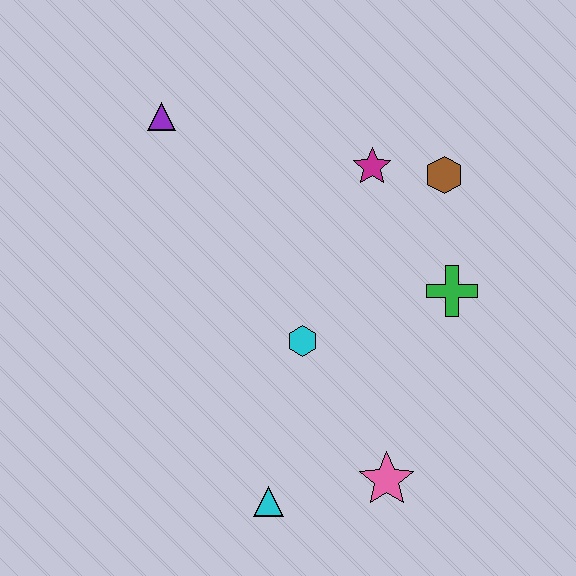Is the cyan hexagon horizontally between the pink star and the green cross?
No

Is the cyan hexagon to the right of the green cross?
No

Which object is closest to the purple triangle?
The magenta star is closest to the purple triangle.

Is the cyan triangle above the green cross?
No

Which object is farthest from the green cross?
The purple triangle is farthest from the green cross.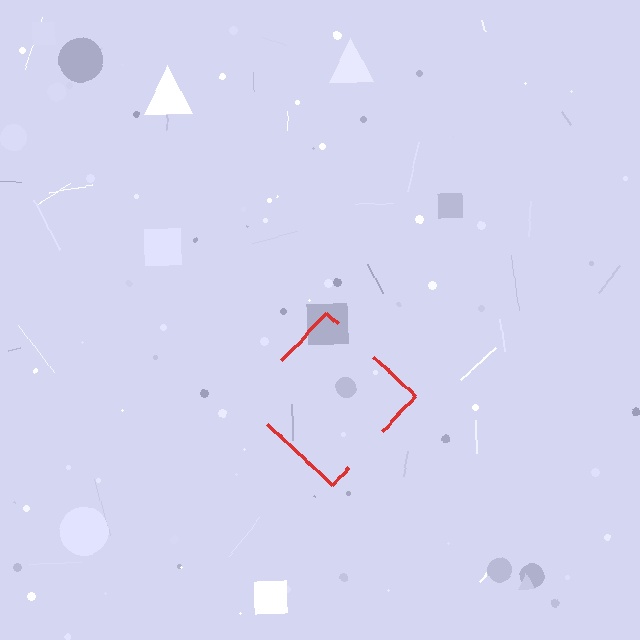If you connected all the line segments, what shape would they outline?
They would outline a diamond.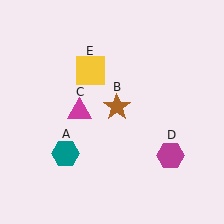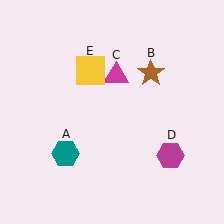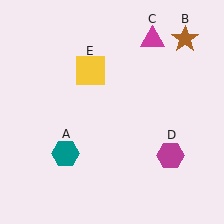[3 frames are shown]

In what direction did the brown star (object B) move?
The brown star (object B) moved up and to the right.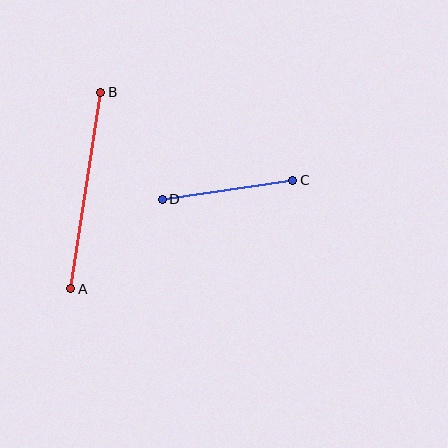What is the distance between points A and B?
The distance is approximately 199 pixels.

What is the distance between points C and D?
The distance is approximately 132 pixels.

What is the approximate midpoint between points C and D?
The midpoint is at approximately (227, 190) pixels.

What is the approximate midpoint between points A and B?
The midpoint is at approximately (86, 190) pixels.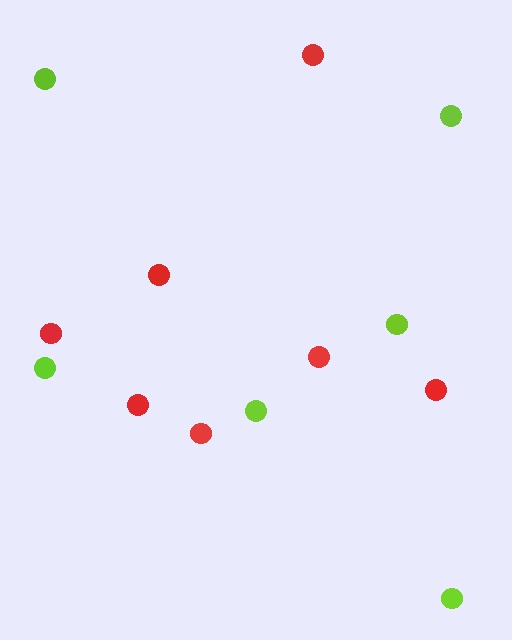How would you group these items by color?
There are 2 groups: one group of red circles (7) and one group of lime circles (6).